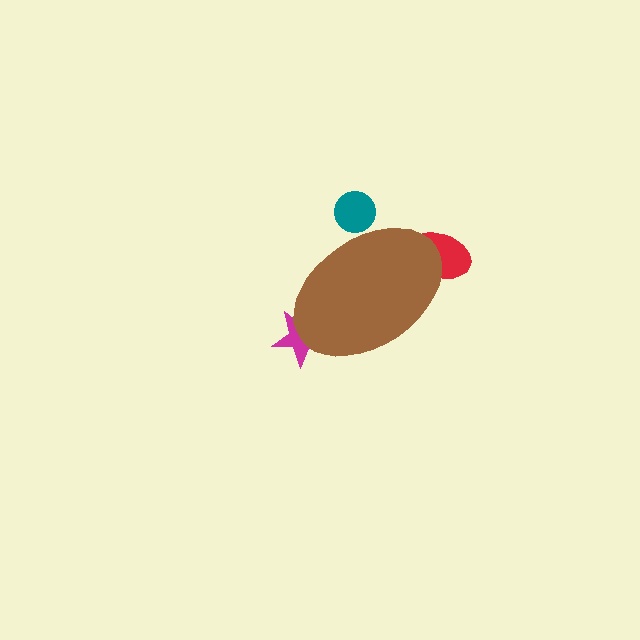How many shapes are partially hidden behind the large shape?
3 shapes are partially hidden.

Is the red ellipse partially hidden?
Yes, the red ellipse is partially hidden behind the brown ellipse.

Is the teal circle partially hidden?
Yes, the teal circle is partially hidden behind the brown ellipse.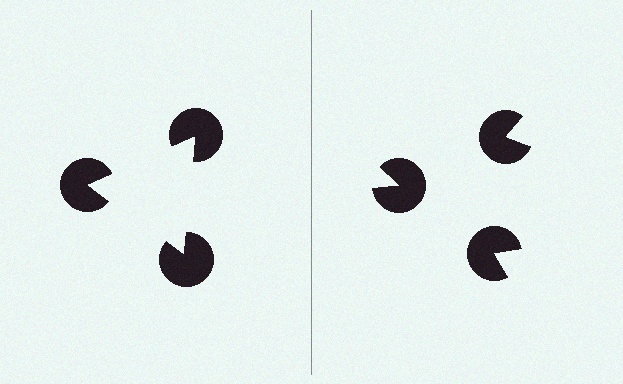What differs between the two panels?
The pac-man discs are positioned identically on both sides; only the wedge orientations differ. On the left they align to a triangle; on the right they are misaligned.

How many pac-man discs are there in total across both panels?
6 — 3 on each side.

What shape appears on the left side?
An illusory triangle.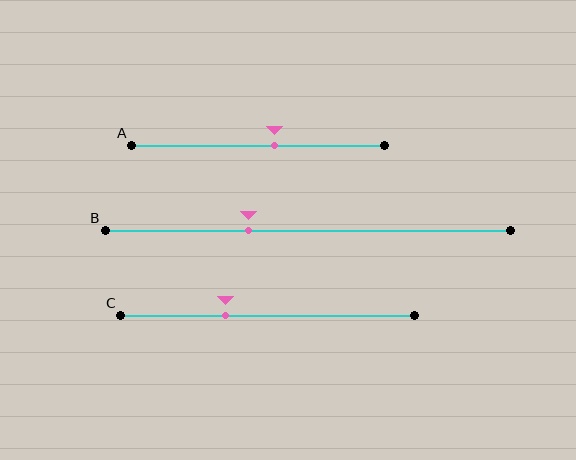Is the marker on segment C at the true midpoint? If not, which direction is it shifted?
No, the marker on segment C is shifted to the left by about 14% of the segment length.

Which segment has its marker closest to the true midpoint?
Segment A has its marker closest to the true midpoint.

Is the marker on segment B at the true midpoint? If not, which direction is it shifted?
No, the marker on segment B is shifted to the left by about 15% of the segment length.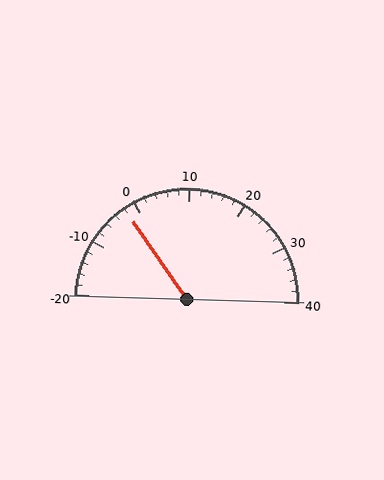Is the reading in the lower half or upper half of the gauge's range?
The reading is in the lower half of the range (-20 to 40).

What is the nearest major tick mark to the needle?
The nearest major tick mark is 0.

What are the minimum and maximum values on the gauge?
The gauge ranges from -20 to 40.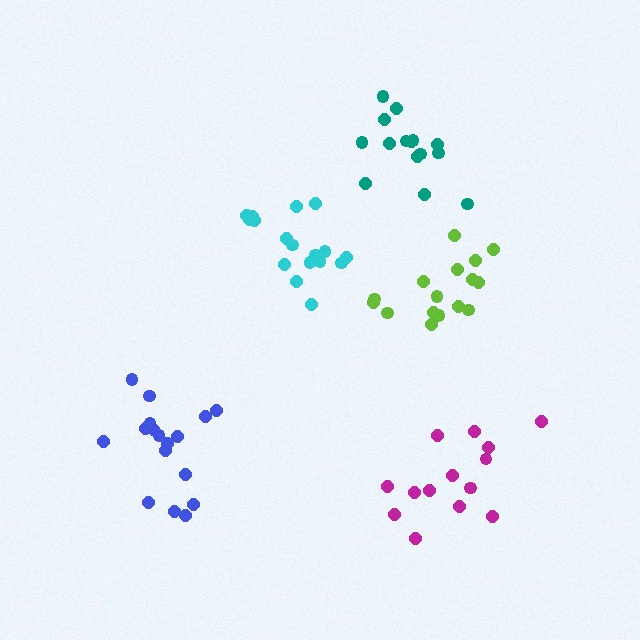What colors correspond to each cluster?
The clusters are colored: lime, teal, cyan, magenta, blue.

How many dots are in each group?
Group 1: 16 dots, Group 2: 15 dots, Group 3: 17 dots, Group 4: 14 dots, Group 5: 17 dots (79 total).